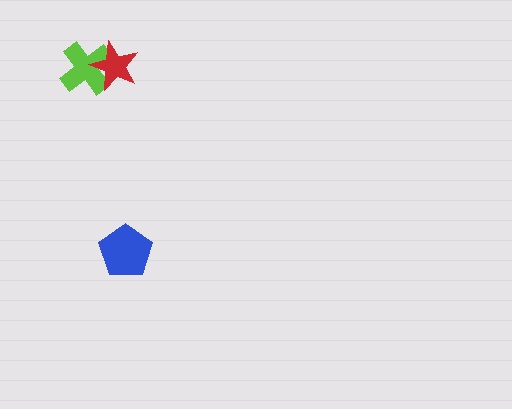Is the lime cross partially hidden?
Yes, it is partially covered by another shape.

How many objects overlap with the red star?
1 object overlaps with the red star.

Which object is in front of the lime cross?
The red star is in front of the lime cross.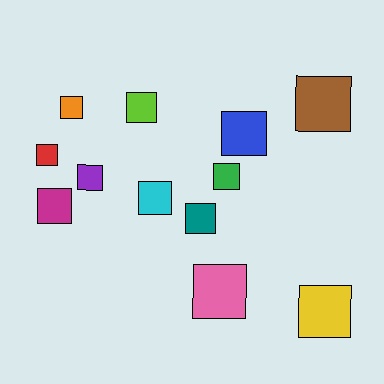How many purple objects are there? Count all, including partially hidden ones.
There is 1 purple object.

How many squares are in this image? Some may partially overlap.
There are 12 squares.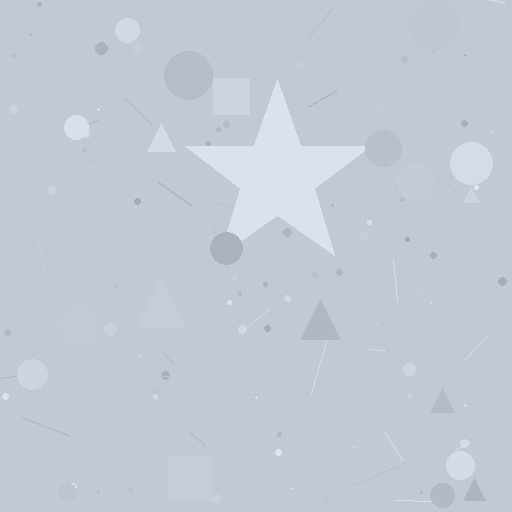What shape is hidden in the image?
A star is hidden in the image.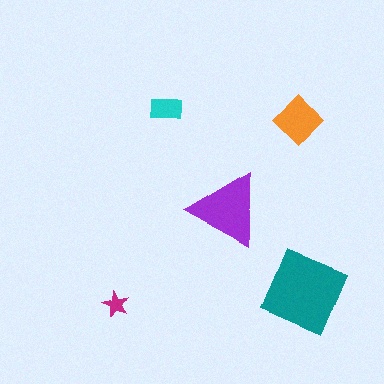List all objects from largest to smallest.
The teal diamond, the purple triangle, the orange diamond, the cyan rectangle, the magenta star.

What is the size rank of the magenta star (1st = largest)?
5th.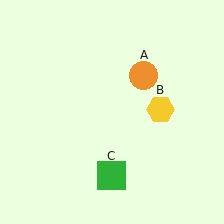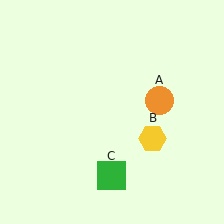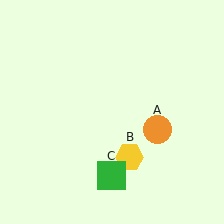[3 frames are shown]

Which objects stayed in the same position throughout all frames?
Green square (object C) remained stationary.